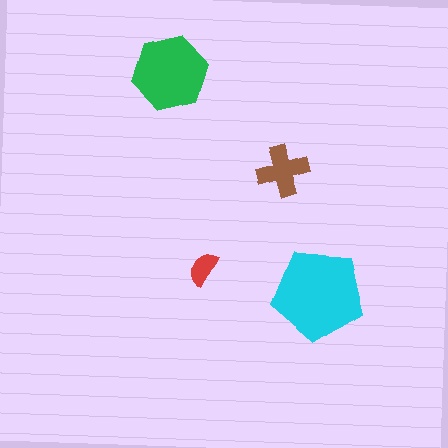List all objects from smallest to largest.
The red semicircle, the brown cross, the green hexagon, the cyan pentagon.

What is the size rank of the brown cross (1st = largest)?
3rd.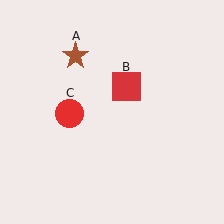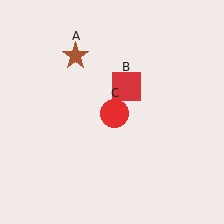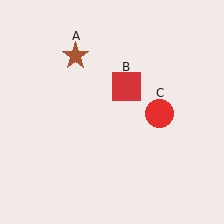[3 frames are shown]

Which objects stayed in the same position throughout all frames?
Brown star (object A) and red square (object B) remained stationary.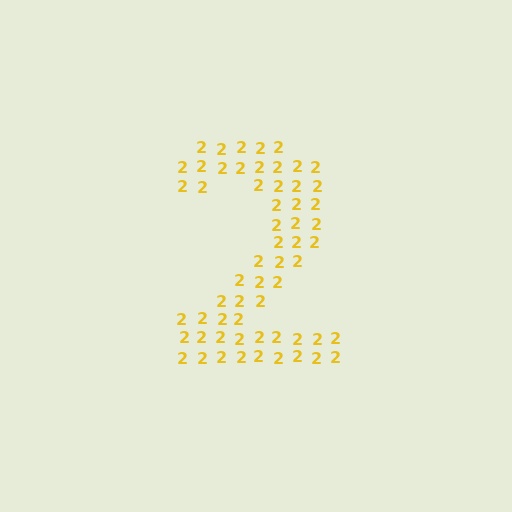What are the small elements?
The small elements are digit 2's.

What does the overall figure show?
The overall figure shows the digit 2.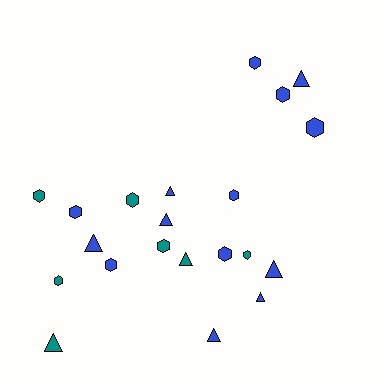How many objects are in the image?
There are 21 objects.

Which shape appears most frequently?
Hexagon, with 12 objects.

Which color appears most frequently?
Blue, with 14 objects.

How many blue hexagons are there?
There are 7 blue hexagons.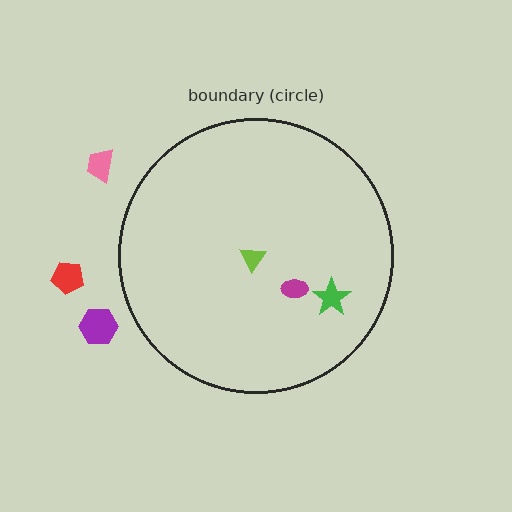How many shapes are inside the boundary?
3 inside, 3 outside.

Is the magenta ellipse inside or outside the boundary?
Inside.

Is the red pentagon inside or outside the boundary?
Outside.